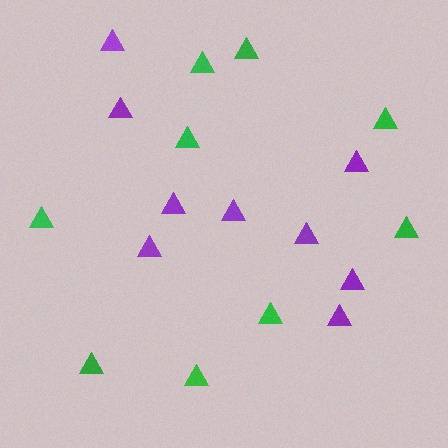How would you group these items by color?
There are 2 groups: one group of green triangles (9) and one group of purple triangles (9).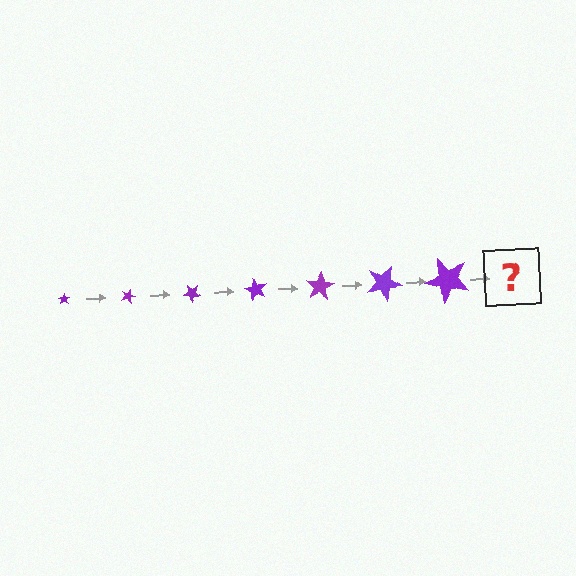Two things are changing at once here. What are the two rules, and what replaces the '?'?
The two rules are that the star grows larger each step and it rotates 20 degrees each step. The '?' should be a star, larger than the previous one and rotated 140 degrees from the start.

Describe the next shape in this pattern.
It should be a star, larger than the previous one and rotated 140 degrees from the start.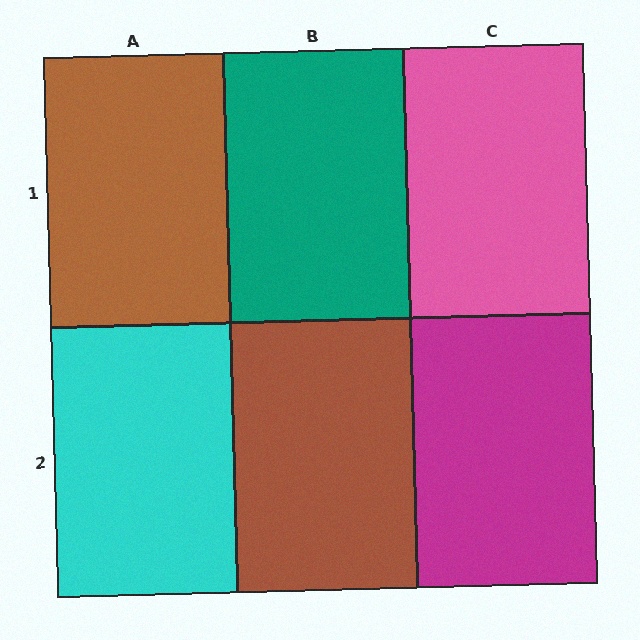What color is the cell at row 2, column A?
Cyan.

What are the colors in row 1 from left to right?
Brown, teal, pink.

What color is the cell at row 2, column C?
Magenta.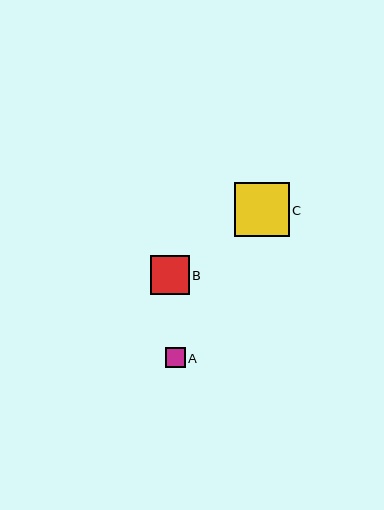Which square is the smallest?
Square A is the smallest with a size of approximately 20 pixels.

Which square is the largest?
Square C is the largest with a size of approximately 55 pixels.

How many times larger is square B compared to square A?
Square B is approximately 2.0 times the size of square A.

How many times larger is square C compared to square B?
Square C is approximately 1.4 times the size of square B.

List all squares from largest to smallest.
From largest to smallest: C, B, A.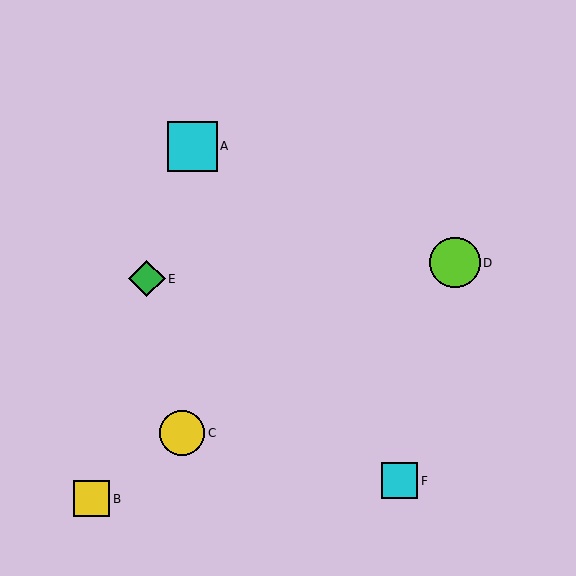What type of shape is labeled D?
Shape D is a lime circle.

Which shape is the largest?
The lime circle (labeled D) is the largest.